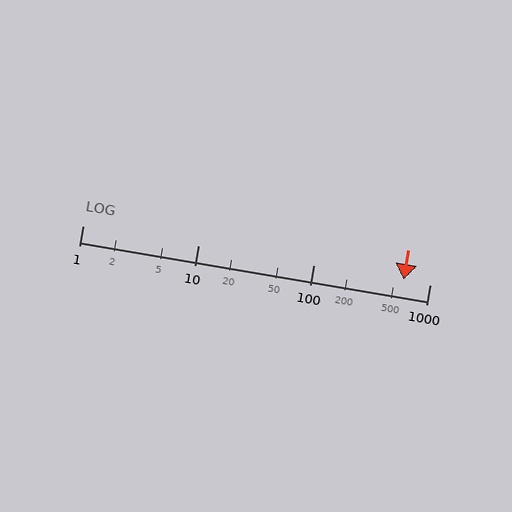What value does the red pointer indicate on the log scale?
The pointer indicates approximately 590.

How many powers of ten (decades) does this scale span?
The scale spans 3 decades, from 1 to 1000.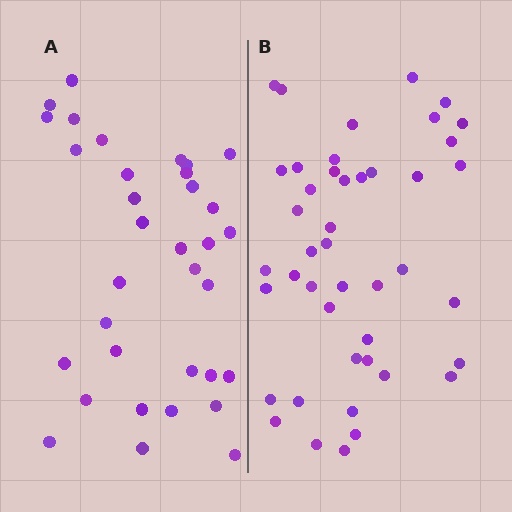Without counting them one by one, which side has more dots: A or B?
Region B (the right region) has more dots.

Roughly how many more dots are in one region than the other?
Region B has roughly 10 or so more dots than region A.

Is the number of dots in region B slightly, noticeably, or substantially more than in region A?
Region B has noticeably more, but not dramatically so. The ratio is roughly 1.3 to 1.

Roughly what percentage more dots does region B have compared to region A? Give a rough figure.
About 30% more.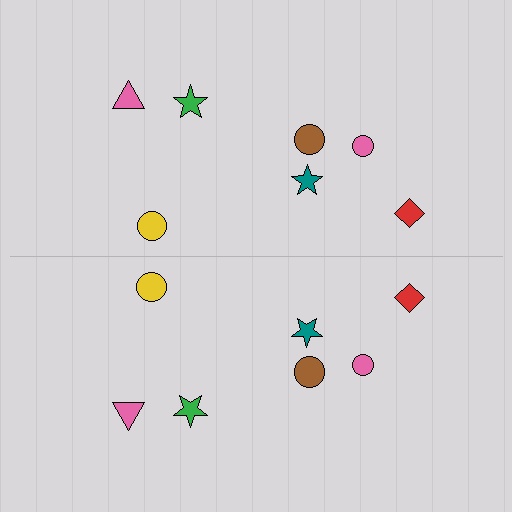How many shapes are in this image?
There are 14 shapes in this image.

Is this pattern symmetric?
Yes, this pattern has bilateral (reflection) symmetry.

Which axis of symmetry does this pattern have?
The pattern has a horizontal axis of symmetry running through the center of the image.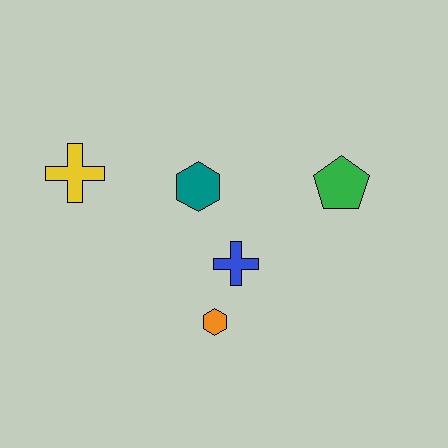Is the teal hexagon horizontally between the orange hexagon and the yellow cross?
Yes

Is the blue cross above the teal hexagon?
No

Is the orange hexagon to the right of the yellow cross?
Yes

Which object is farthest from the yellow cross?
The green pentagon is farthest from the yellow cross.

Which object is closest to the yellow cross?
The teal hexagon is closest to the yellow cross.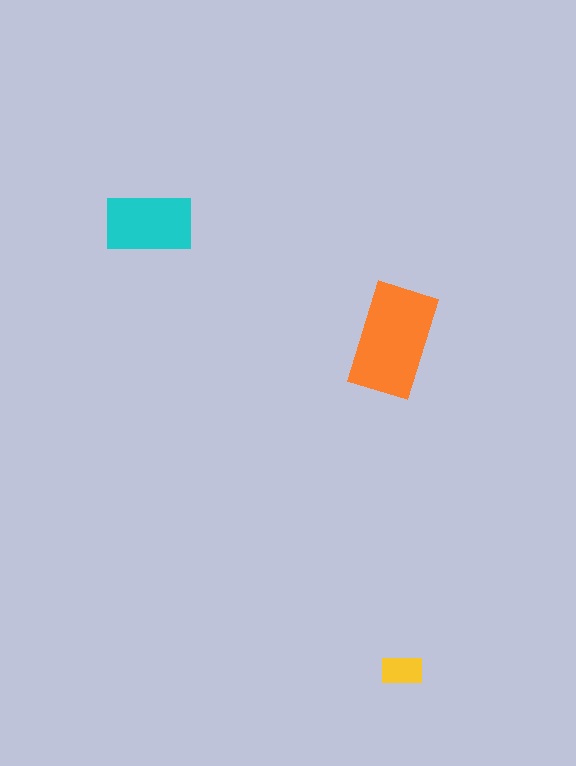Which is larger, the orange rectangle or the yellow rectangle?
The orange one.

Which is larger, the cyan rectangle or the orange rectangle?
The orange one.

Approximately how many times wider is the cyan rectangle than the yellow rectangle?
About 2 times wider.